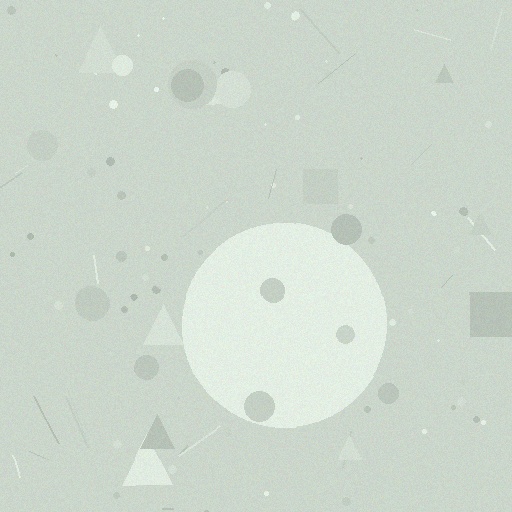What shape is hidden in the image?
A circle is hidden in the image.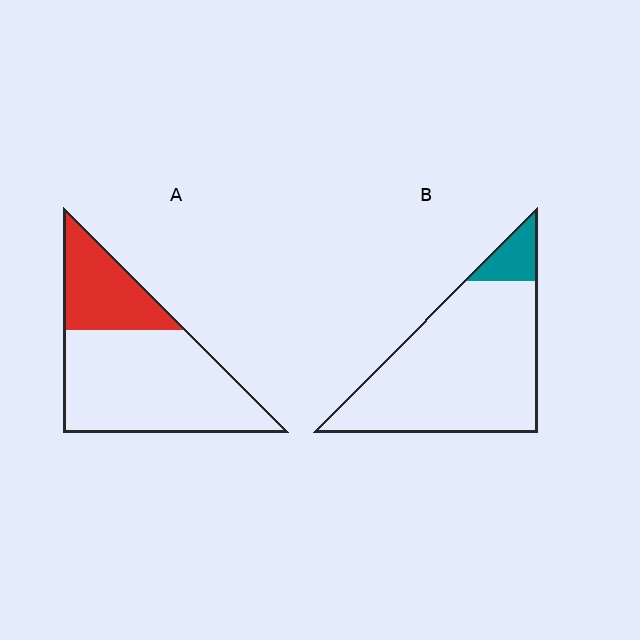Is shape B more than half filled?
No.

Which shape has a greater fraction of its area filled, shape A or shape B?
Shape A.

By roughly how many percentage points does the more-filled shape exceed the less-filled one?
By roughly 20 percentage points (A over B).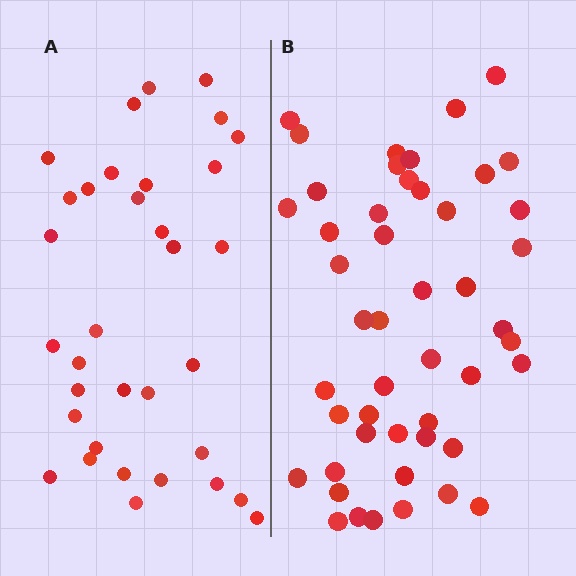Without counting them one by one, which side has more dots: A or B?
Region B (the right region) has more dots.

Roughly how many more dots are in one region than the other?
Region B has approximately 15 more dots than region A.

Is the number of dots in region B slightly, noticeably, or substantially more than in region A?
Region B has noticeably more, but not dramatically so. The ratio is roughly 1.4 to 1.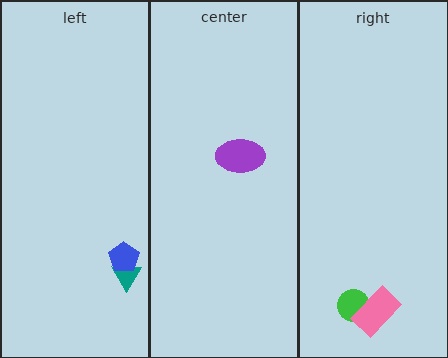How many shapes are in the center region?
1.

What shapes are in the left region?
The teal triangle, the blue pentagon.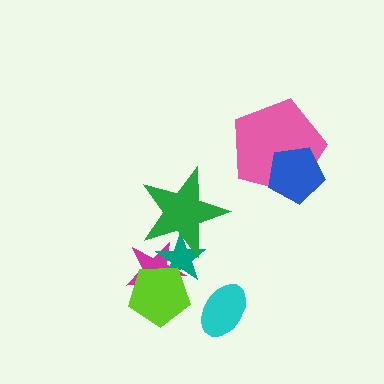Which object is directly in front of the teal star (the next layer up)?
The green star is directly in front of the teal star.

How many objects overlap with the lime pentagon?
2 objects overlap with the lime pentagon.